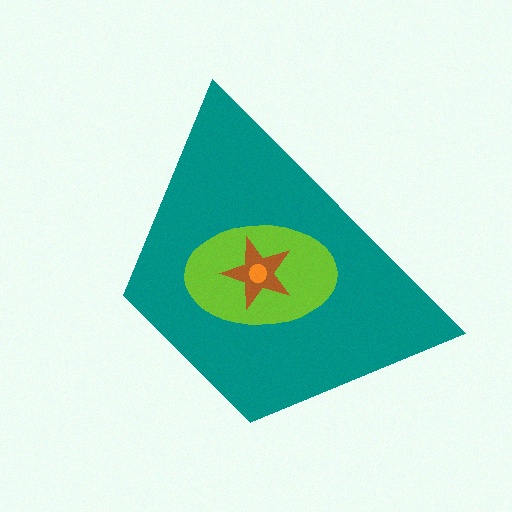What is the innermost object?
The orange circle.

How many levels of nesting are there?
4.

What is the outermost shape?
The teal trapezoid.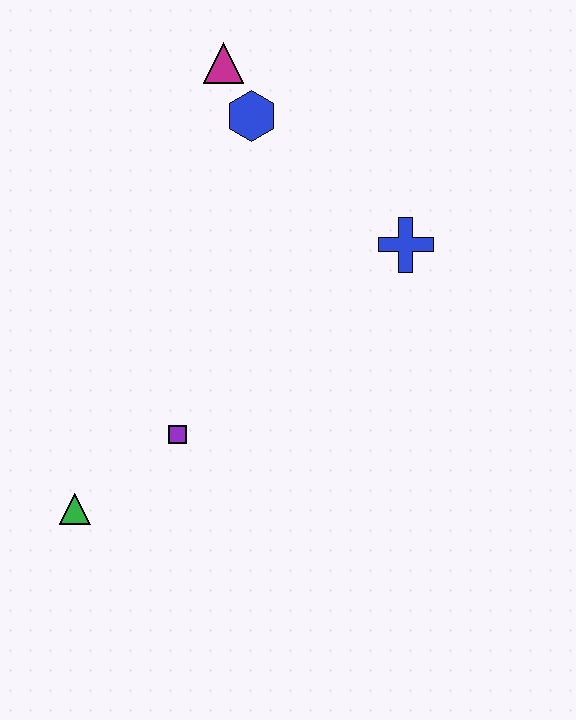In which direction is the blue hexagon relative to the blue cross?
The blue hexagon is to the left of the blue cross.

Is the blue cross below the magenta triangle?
Yes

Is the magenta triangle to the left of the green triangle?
No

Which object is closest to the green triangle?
The purple square is closest to the green triangle.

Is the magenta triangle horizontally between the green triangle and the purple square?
No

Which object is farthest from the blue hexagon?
The green triangle is farthest from the blue hexagon.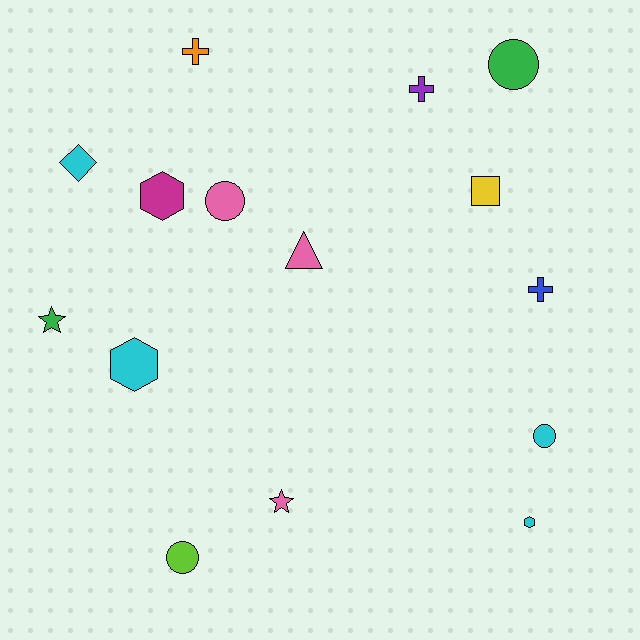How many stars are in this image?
There are 2 stars.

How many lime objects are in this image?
There is 1 lime object.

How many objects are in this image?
There are 15 objects.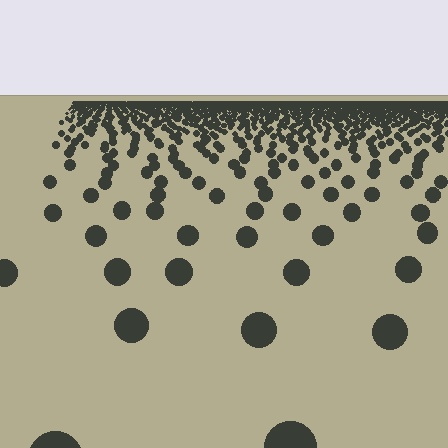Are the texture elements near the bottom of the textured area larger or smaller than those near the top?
Larger. Near the bottom, elements are closer to the viewer and appear at a bigger on-screen size.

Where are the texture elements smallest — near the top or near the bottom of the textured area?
Near the top.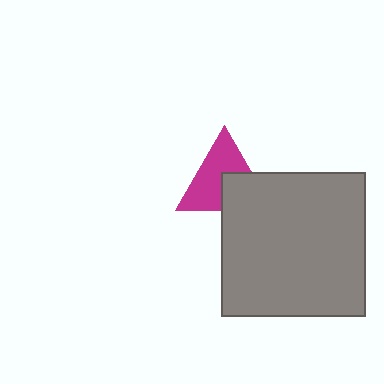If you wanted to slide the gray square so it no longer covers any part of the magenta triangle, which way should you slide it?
Slide it toward the lower-right — that is the most direct way to separate the two shapes.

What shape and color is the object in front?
The object in front is a gray square.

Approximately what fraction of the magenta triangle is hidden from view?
Roughly 38% of the magenta triangle is hidden behind the gray square.